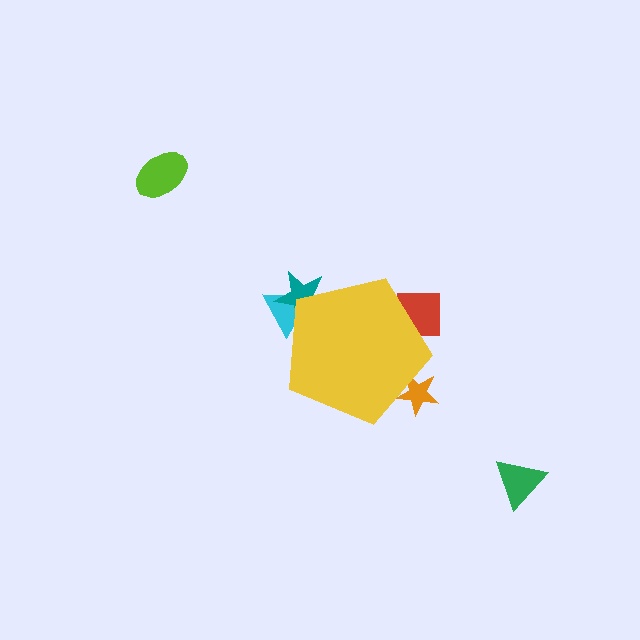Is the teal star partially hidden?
Yes, the teal star is partially hidden behind the yellow pentagon.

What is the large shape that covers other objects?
A yellow pentagon.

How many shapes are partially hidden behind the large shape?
4 shapes are partially hidden.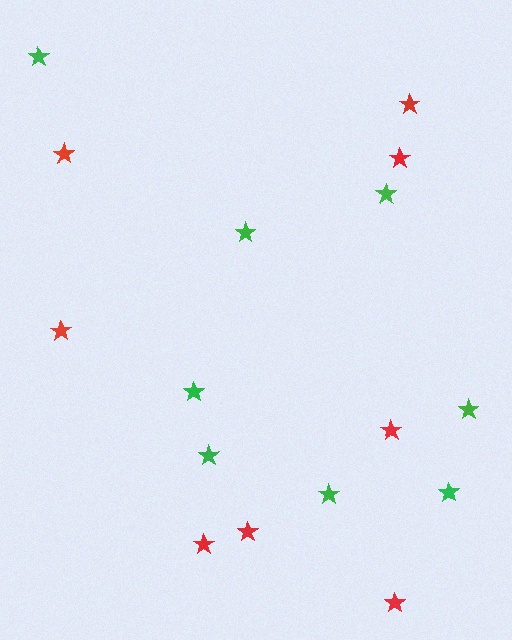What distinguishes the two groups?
There are 2 groups: one group of red stars (8) and one group of green stars (8).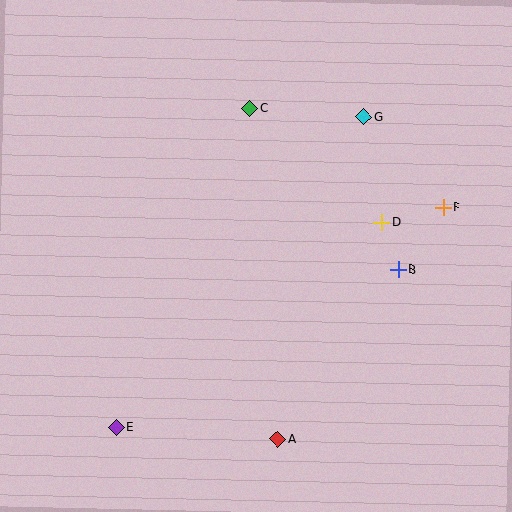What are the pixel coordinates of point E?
Point E is at (117, 427).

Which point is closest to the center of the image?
Point D at (382, 222) is closest to the center.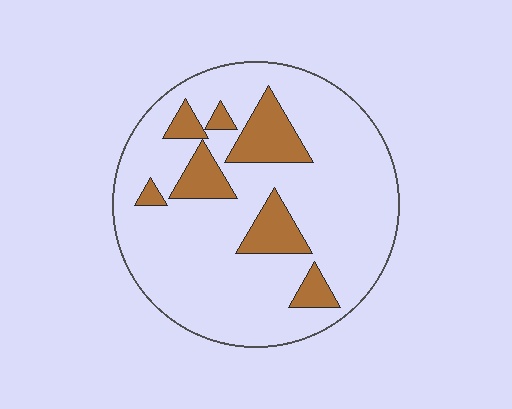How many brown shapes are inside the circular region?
7.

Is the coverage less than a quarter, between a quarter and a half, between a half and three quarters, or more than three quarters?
Less than a quarter.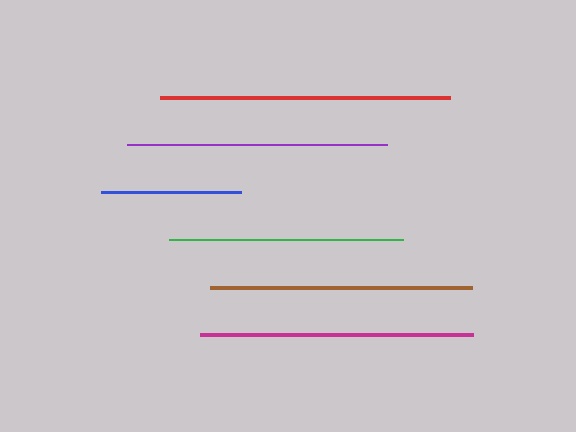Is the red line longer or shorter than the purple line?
The red line is longer than the purple line.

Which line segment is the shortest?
The blue line is the shortest at approximately 140 pixels.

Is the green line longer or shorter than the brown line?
The brown line is longer than the green line.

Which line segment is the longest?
The red line is the longest at approximately 290 pixels.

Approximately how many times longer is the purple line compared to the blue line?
The purple line is approximately 1.9 times the length of the blue line.